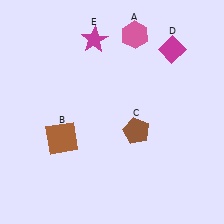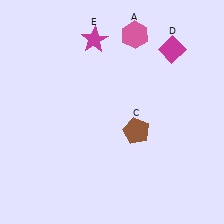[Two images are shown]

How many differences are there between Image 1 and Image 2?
There is 1 difference between the two images.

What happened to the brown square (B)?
The brown square (B) was removed in Image 2. It was in the bottom-left area of Image 1.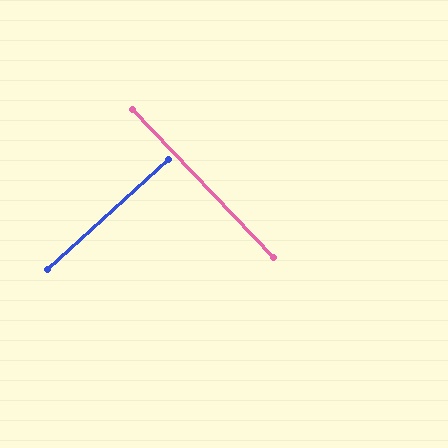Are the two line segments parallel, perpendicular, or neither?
Perpendicular — they meet at approximately 89°.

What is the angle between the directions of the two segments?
Approximately 89 degrees.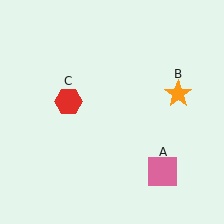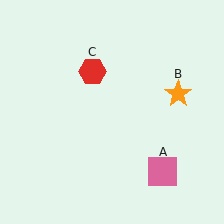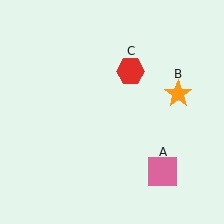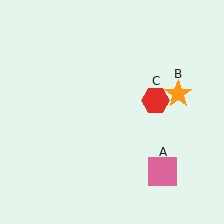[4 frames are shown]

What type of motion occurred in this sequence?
The red hexagon (object C) rotated clockwise around the center of the scene.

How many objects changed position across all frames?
1 object changed position: red hexagon (object C).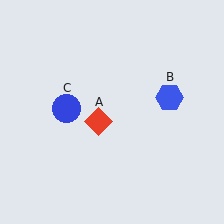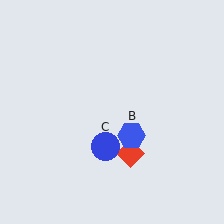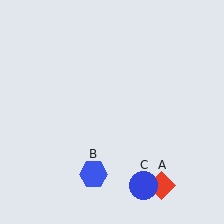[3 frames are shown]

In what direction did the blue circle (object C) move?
The blue circle (object C) moved down and to the right.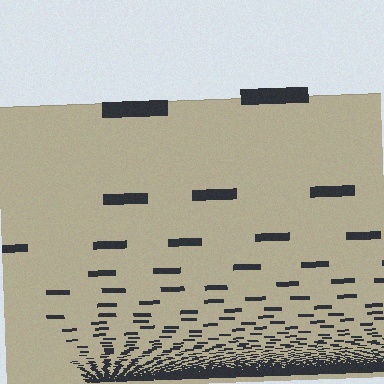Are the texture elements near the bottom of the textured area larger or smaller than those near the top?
Smaller. The gradient is inverted — elements near the bottom are smaller and denser.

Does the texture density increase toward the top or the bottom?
Density increases toward the bottom.